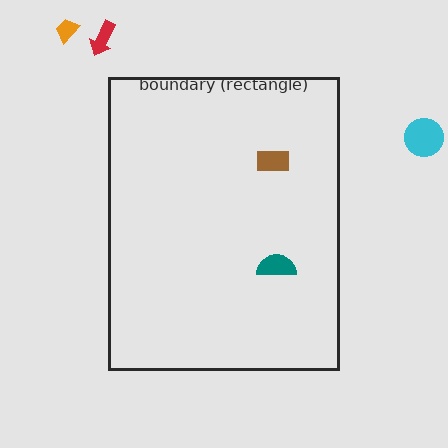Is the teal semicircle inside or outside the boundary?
Inside.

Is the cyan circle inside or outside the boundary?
Outside.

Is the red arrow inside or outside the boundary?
Outside.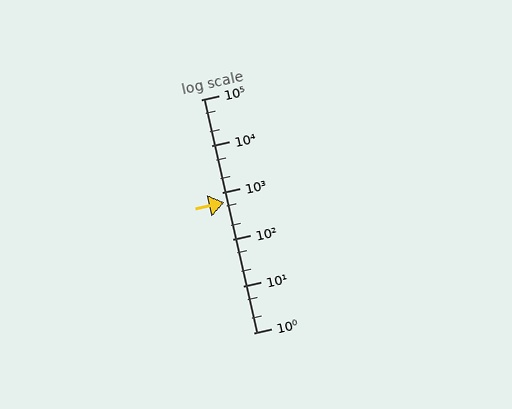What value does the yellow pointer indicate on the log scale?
The pointer indicates approximately 610.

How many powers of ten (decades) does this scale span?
The scale spans 5 decades, from 1 to 100000.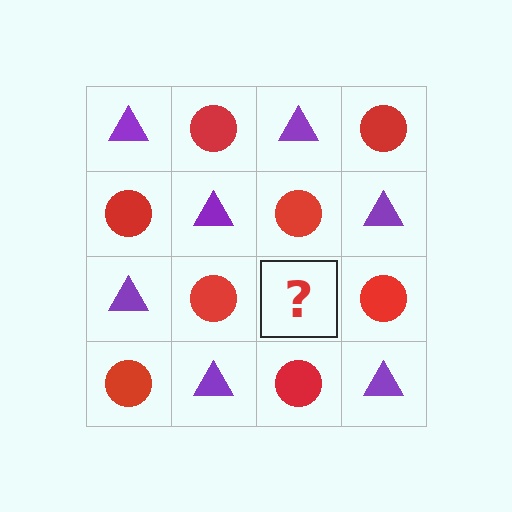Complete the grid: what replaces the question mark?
The question mark should be replaced with a purple triangle.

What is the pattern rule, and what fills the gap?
The rule is that it alternates purple triangle and red circle in a checkerboard pattern. The gap should be filled with a purple triangle.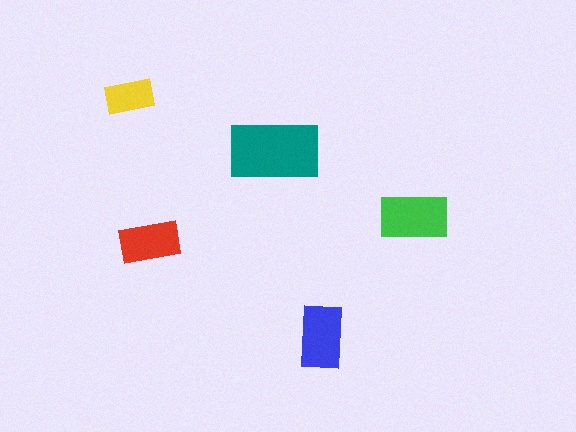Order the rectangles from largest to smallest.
the teal one, the green one, the blue one, the red one, the yellow one.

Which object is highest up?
The yellow rectangle is topmost.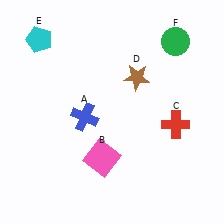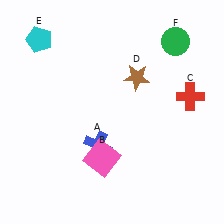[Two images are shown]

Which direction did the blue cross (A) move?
The blue cross (A) moved down.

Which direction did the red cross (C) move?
The red cross (C) moved up.